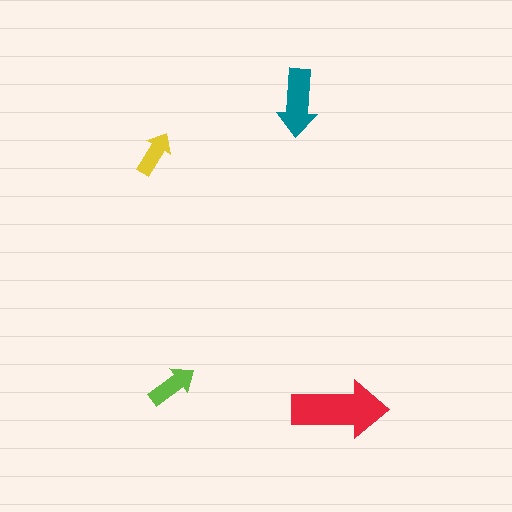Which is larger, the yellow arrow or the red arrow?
The red one.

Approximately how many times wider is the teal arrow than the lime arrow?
About 1.5 times wider.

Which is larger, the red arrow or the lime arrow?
The red one.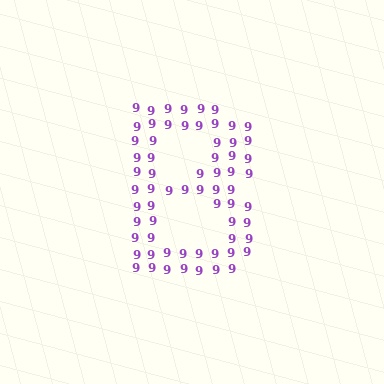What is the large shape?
The large shape is the letter B.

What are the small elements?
The small elements are digit 9's.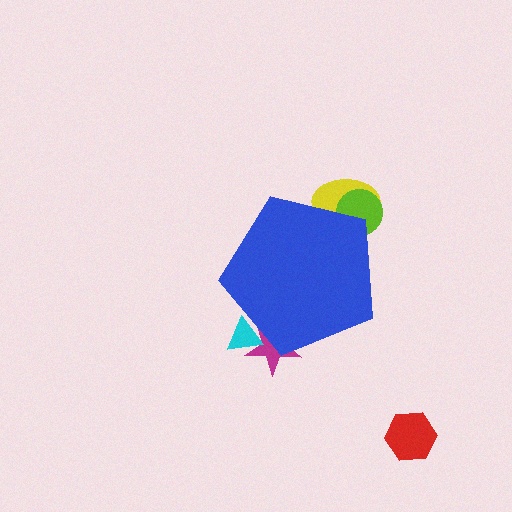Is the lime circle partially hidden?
Yes, the lime circle is partially hidden behind the blue pentagon.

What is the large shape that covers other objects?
A blue pentagon.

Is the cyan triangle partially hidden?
Yes, the cyan triangle is partially hidden behind the blue pentagon.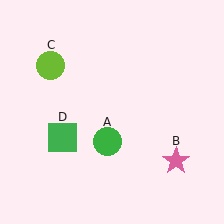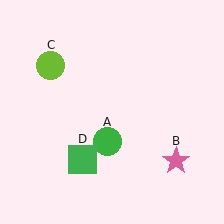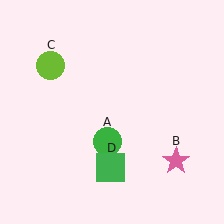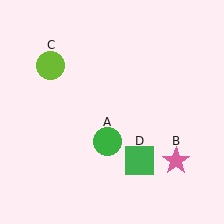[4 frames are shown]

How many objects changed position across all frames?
1 object changed position: green square (object D).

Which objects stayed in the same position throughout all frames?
Green circle (object A) and pink star (object B) and lime circle (object C) remained stationary.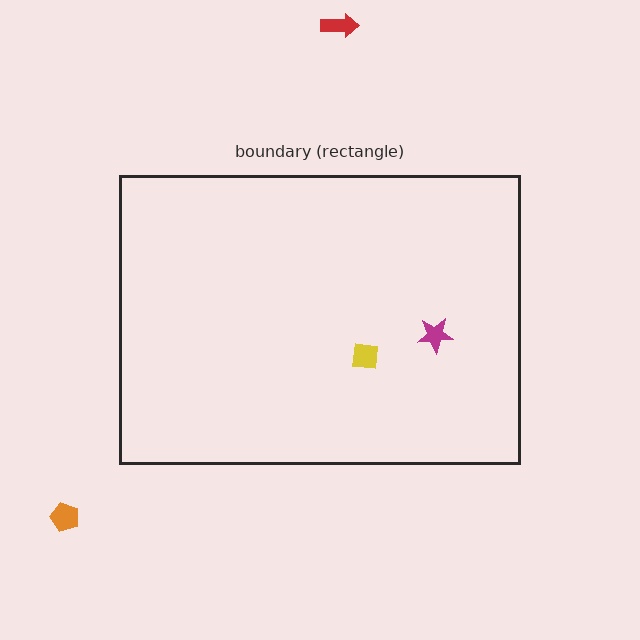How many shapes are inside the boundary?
2 inside, 2 outside.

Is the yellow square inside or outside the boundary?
Inside.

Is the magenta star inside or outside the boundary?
Inside.